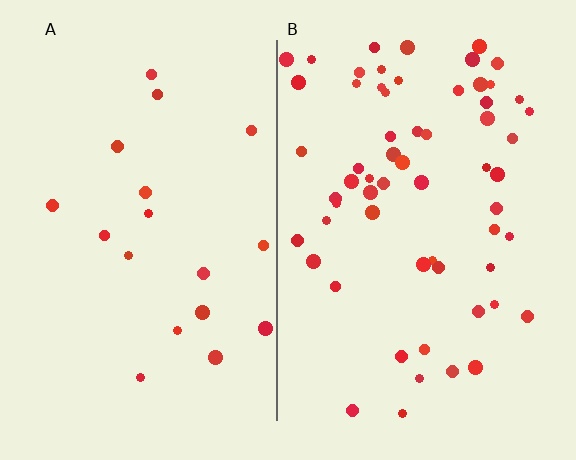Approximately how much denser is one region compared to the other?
Approximately 3.4× — region B over region A.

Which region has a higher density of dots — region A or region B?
B (the right).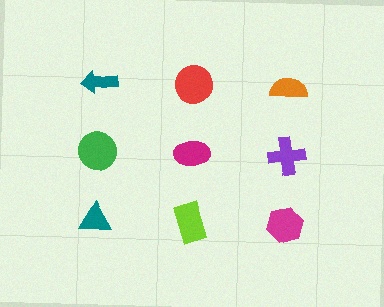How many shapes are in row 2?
3 shapes.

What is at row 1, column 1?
A teal arrow.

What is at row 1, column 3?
An orange semicircle.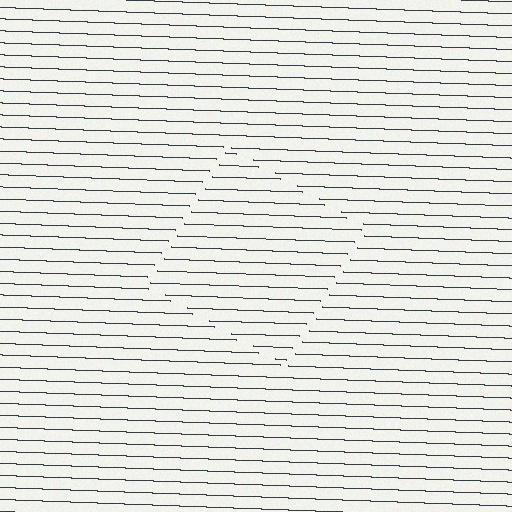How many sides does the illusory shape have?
4 sides — the line-ends trace a square.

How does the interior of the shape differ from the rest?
The interior of the shape contains the same grating, shifted by half a period — the contour is defined by the phase discontinuity where line-ends from the inner and outer gratings abut.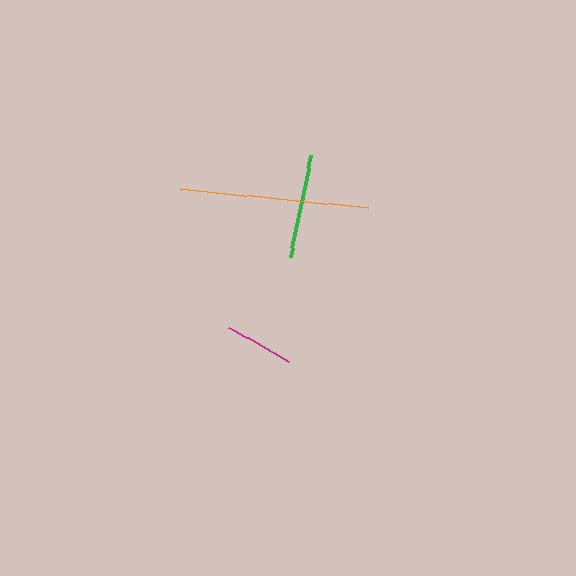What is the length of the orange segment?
The orange segment is approximately 189 pixels long.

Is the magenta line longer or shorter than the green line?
The green line is longer than the magenta line.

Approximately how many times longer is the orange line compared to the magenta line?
The orange line is approximately 2.8 times the length of the magenta line.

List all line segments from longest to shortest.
From longest to shortest: orange, green, magenta.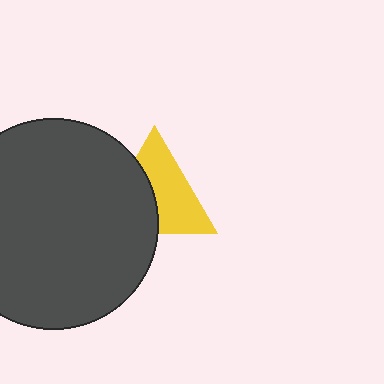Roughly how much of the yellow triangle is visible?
About half of it is visible (roughly 57%).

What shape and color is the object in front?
The object in front is a dark gray circle.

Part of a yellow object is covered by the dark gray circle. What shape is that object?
It is a triangle.